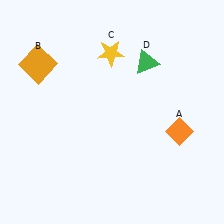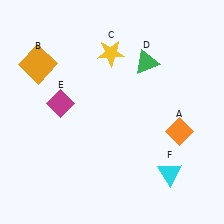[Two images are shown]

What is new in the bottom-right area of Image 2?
A cyan triangle (F) was added in the bottom-right area of Image 2.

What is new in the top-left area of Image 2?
A magenta diamond (E) was added in the top-left area of Image 2.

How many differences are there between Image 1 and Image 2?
There are 2 differences between the two images.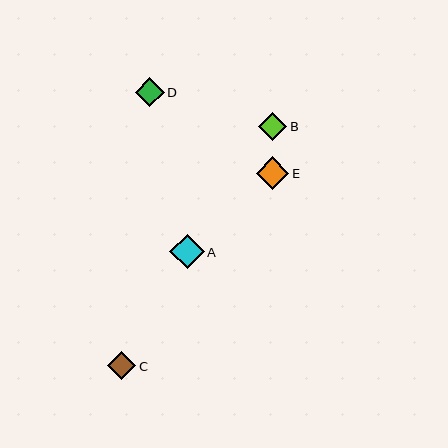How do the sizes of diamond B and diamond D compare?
Diamond B and diamond D are approximately the same size.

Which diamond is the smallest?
Diamond C is the smallest with a size of approximately 28 pixels.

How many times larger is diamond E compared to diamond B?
Diamond E is approximately 1.1 times the size of diamond B.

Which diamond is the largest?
Diamond A is the largest with a size of approximately 35 pixels.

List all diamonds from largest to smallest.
From largest to smallest: A, E, B, D, C.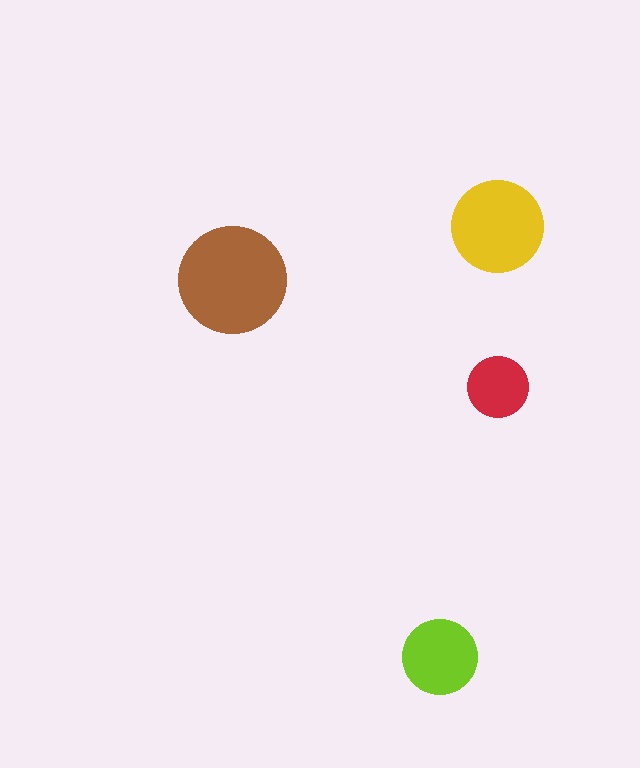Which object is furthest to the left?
The brown circle is leftmost.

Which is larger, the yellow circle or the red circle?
The yellow one.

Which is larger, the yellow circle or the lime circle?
The yellow one.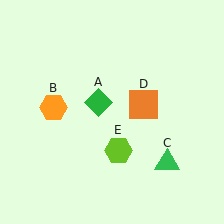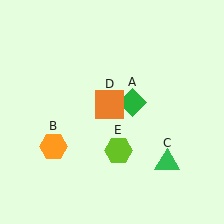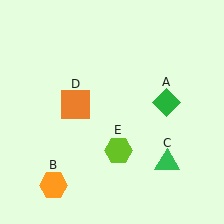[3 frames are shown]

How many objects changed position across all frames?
3 objects changed position: green diamond (object A), orange hexagon (object B), orange square (object D).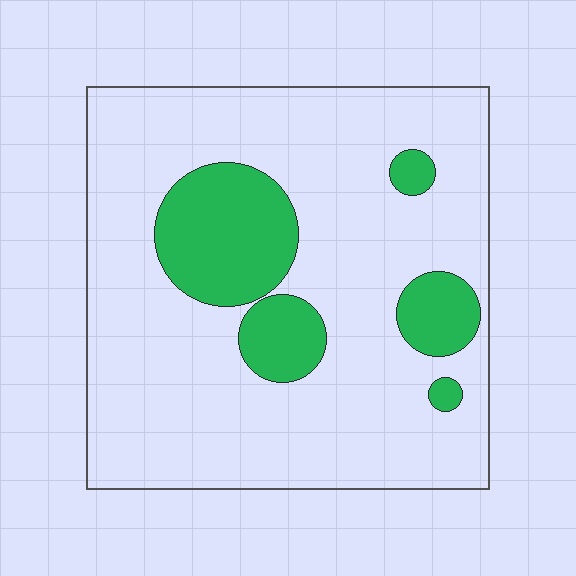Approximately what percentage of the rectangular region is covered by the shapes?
Approximately 20%.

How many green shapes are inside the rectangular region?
5.